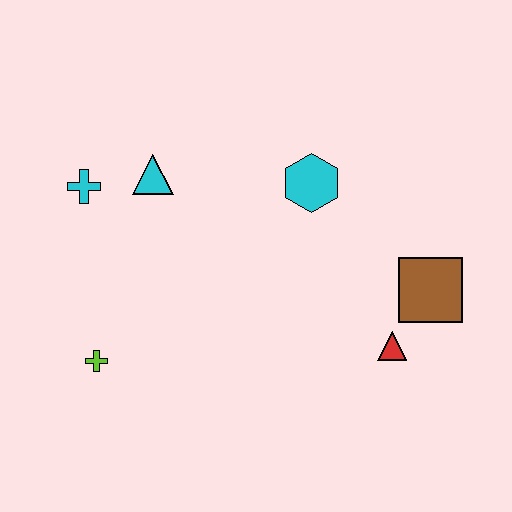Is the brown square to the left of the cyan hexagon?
No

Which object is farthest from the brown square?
The cyan cross is farthest from the brown square.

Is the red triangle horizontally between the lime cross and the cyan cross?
No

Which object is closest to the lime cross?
The cyan cross is closest to the lime cross.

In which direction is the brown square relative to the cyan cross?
The brown square is to the right of the cyan cross.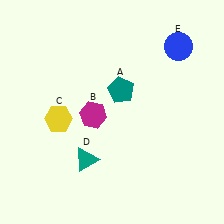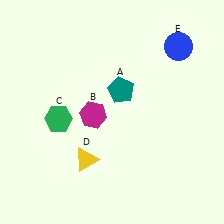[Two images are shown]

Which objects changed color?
C changed from yellow to green. D changed from teal to yellow.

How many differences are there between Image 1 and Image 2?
There are 2 differences between the two images.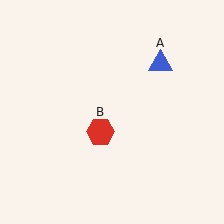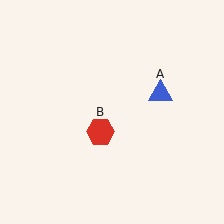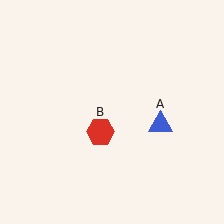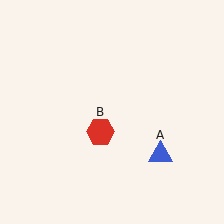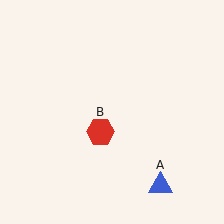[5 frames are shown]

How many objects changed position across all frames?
1 object changed position: blue triangle (object A).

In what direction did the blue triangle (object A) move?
The blue triangle (object A) moved down.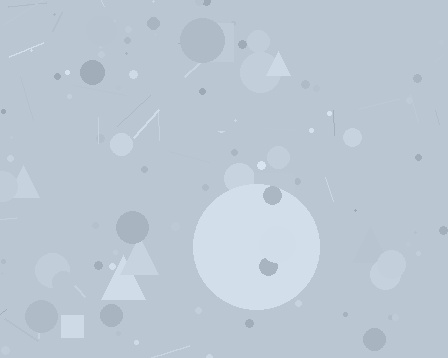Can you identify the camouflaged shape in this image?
The camouflaged shape is a circle.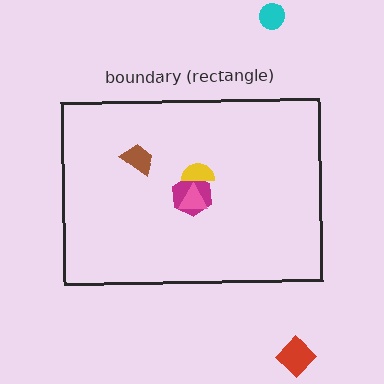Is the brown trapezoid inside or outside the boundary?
Inside.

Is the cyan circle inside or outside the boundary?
Outside.